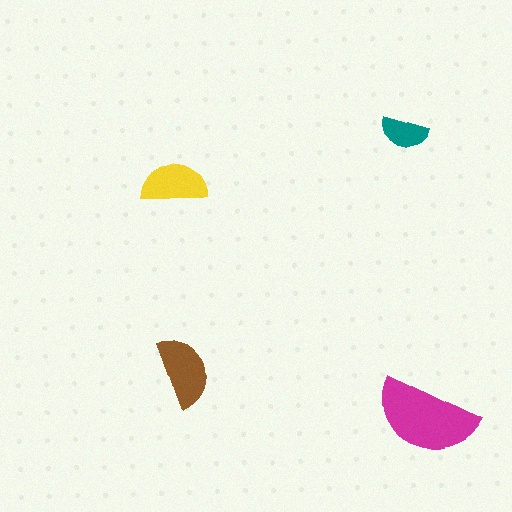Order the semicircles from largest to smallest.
the magenta one, the brown one, the yellow one, the teal one.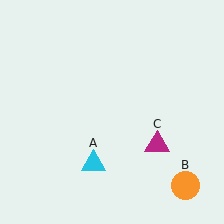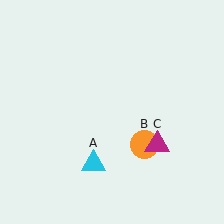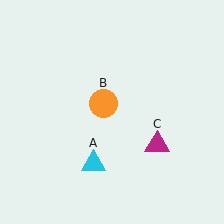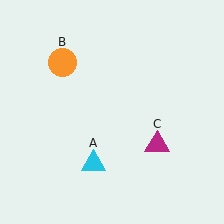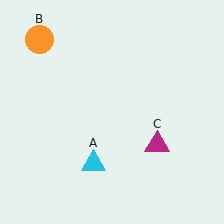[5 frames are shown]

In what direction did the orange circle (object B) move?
The orange circle (object B) moved up and to the left.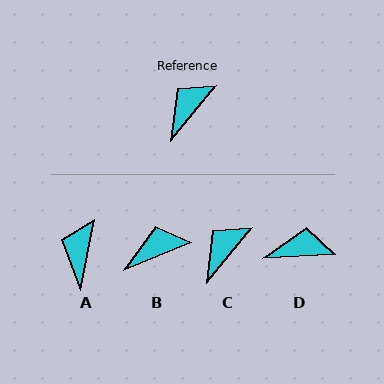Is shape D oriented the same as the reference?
No, it is off by about 47 degrees.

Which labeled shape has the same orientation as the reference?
C.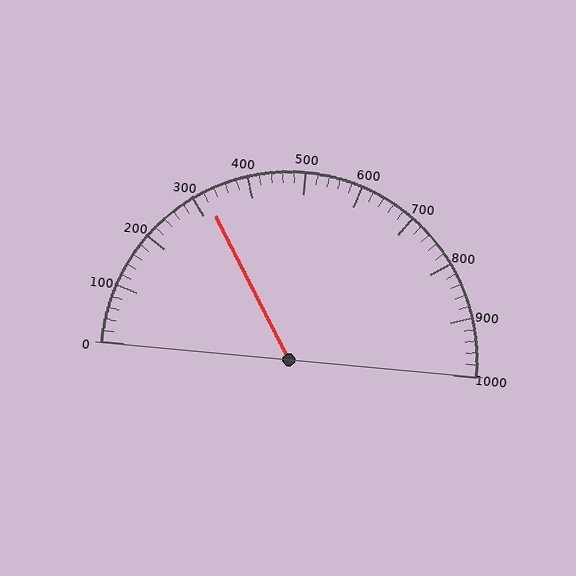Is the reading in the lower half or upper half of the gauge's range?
The reading is in the lower half of the range (0 to 1000).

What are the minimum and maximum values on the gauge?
The gauge ranges from 0 to 1000.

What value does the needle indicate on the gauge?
The needle indicates approximately 320.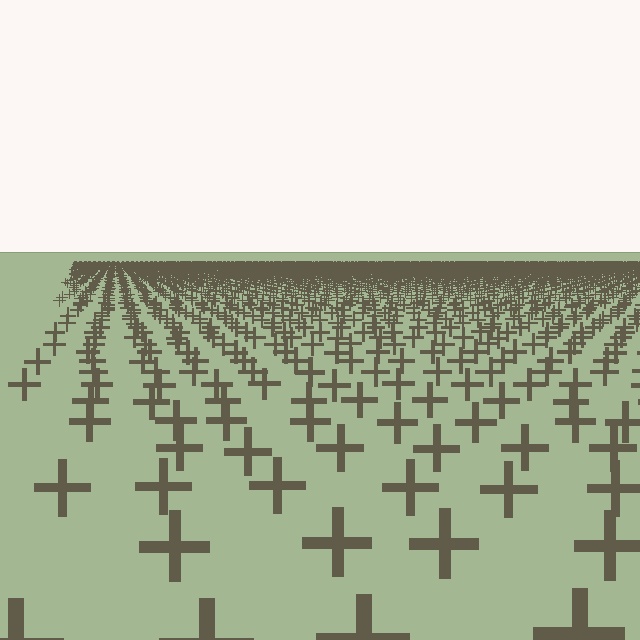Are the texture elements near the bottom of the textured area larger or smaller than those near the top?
Larger. Near the bottom, elements are closer to the viewer and appear at a bigger on-screen size.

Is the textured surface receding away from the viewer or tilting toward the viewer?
The surface is receding away from the viewer. Texture elements get smaller and denser toward the top.